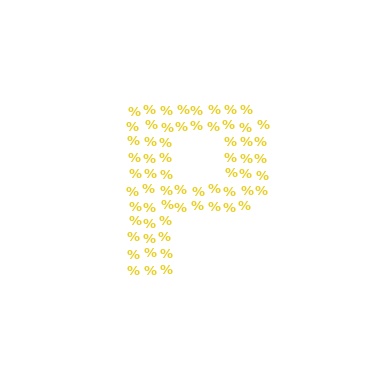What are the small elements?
The small elements are percent signs.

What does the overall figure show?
The overall figure shows the letter P.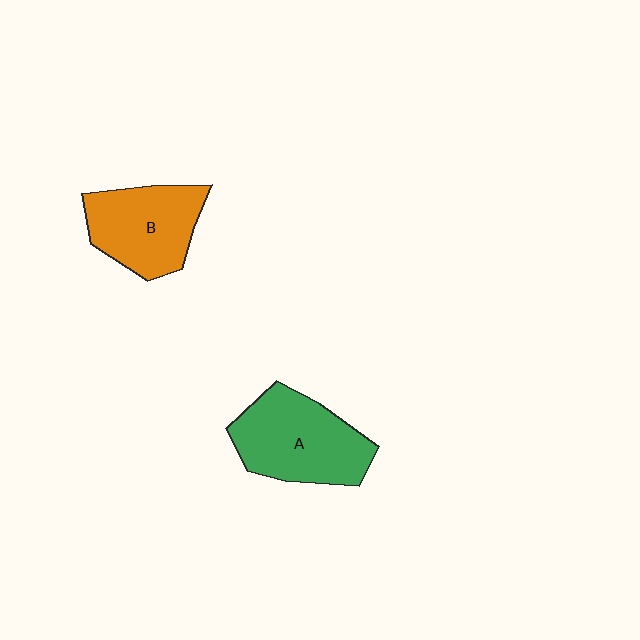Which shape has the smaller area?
Shape B (orange).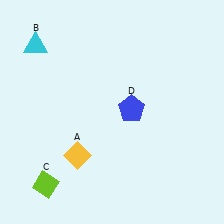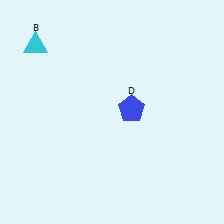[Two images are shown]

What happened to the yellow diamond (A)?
The yellow diamond (A) was removed in Image 2. It was in the bottom-left area of Image 1.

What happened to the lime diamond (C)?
The lime diamond (C) was removed in Image 2. It was in the bottom-left area of Image 1.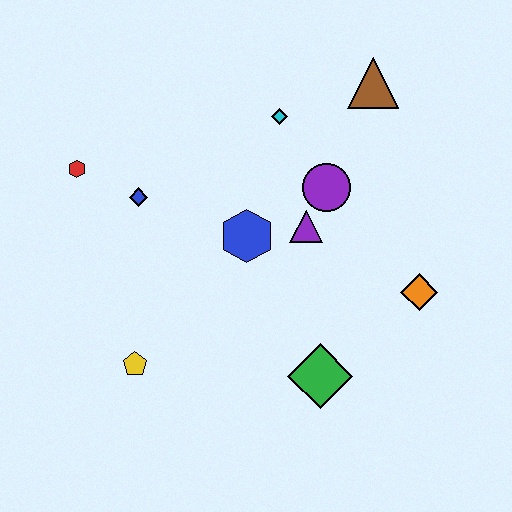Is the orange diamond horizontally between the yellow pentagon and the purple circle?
No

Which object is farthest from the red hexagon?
The orange diamond is farthest from the red hexagon.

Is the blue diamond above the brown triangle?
No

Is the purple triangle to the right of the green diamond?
No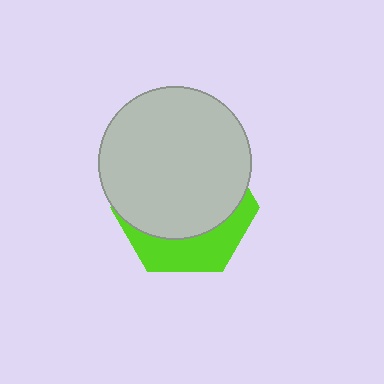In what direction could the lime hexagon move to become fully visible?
The lime hexagon could move down. That would shift it out from behind the light gray circle entirely.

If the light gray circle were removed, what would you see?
You would see the complete lime hexagon.